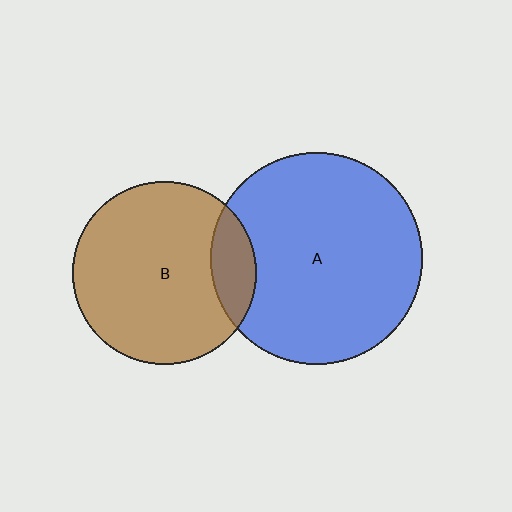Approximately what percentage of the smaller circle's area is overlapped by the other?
Approximately 15%.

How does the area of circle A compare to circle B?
Approximately 1.3 times.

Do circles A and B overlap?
Yes.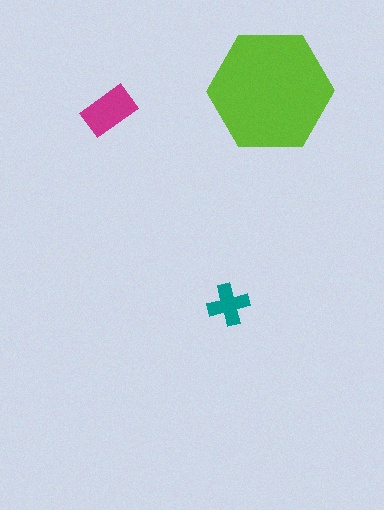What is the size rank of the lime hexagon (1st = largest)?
1st.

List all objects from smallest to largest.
The teal cross, the magenta rectangle, the lime hexagon.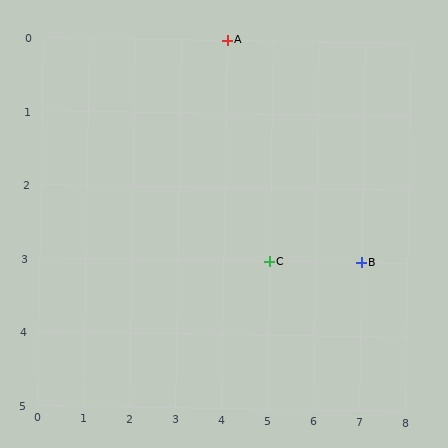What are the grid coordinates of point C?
Point C is at grid coordinates (5, 3).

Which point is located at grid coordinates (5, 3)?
Point C is at (5, 3).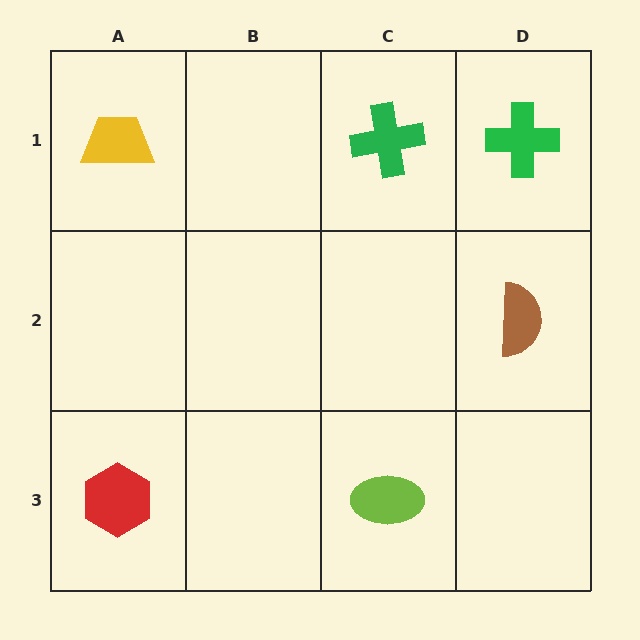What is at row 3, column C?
A lime ellipse.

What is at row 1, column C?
A green cross.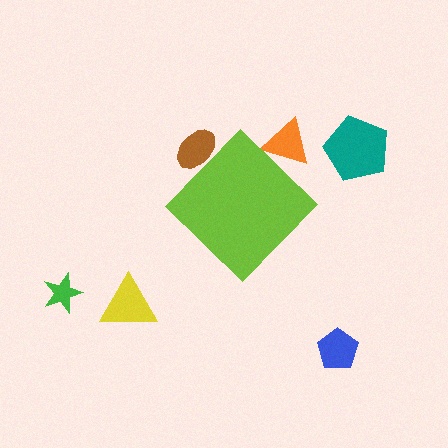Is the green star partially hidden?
No, the green star is fully visible.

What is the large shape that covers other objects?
A lime diamond.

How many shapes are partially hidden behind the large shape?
2 shapes are partially hidden.